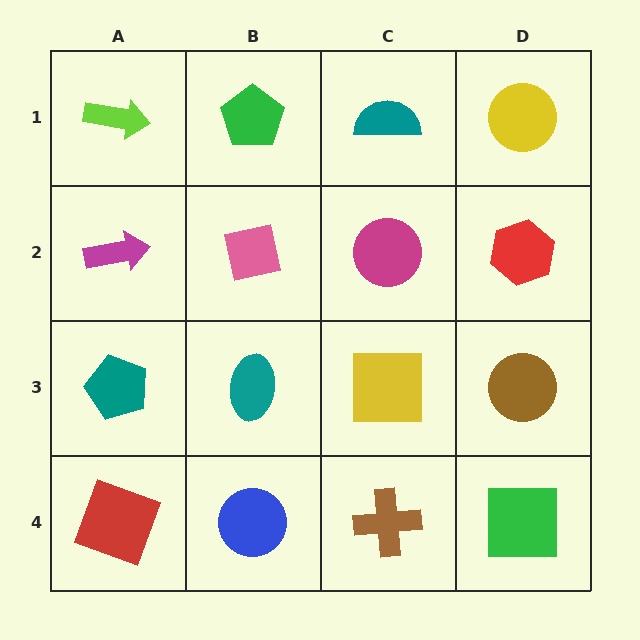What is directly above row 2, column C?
A teal semicircle.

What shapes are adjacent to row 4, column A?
A teal pentagon (row 3, column A), a blue circle (row 4, column B).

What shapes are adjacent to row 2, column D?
A yellow circle (row 1, column D), a brown circle (row 3, column D), a magenta circle (row 2, column C).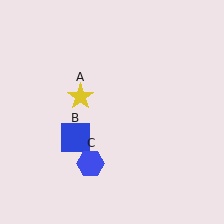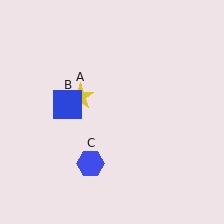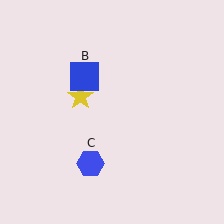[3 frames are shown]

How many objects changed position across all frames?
1 object changed position: blue square (object B).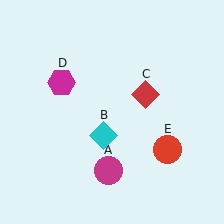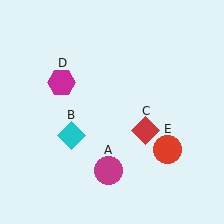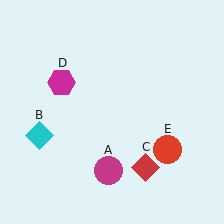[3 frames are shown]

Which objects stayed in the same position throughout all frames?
Magenta circle (object A) and magenta hexagon (object D) and red circle (object E) remained stationary.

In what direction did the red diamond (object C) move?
The red diamond (object C) moved down.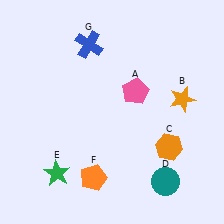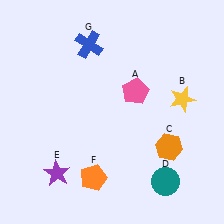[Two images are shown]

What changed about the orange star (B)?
In Image 1, B is orange. In Image 2, it changed to yellow.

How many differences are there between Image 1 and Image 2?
There are 2 differences between the two images.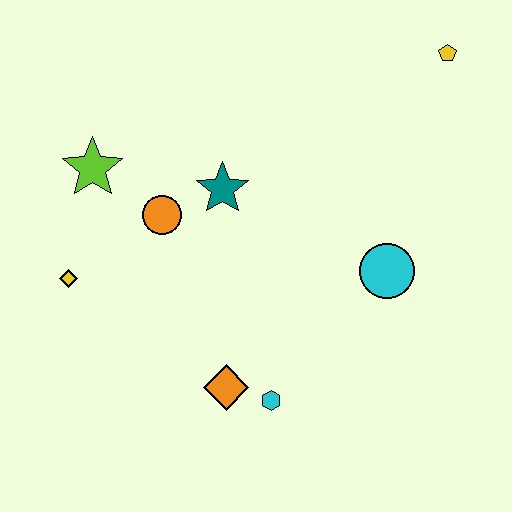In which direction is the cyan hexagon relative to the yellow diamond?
The cyan hexagon is to the right of the yellow diamond.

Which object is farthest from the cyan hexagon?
The yellow pentagon is farthest from the cyan hexagon.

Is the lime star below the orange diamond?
No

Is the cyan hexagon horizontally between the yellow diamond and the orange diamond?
No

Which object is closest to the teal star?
The orange circle is closest to the teal star.